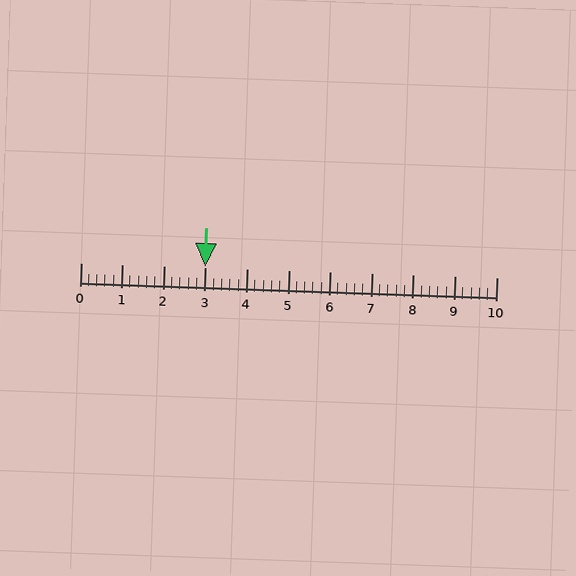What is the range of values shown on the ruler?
The ruler shows values from 0 to 10.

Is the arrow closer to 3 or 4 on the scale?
The arrow is closer to 3.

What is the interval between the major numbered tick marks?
The major tick marks are spaced 1 units apart.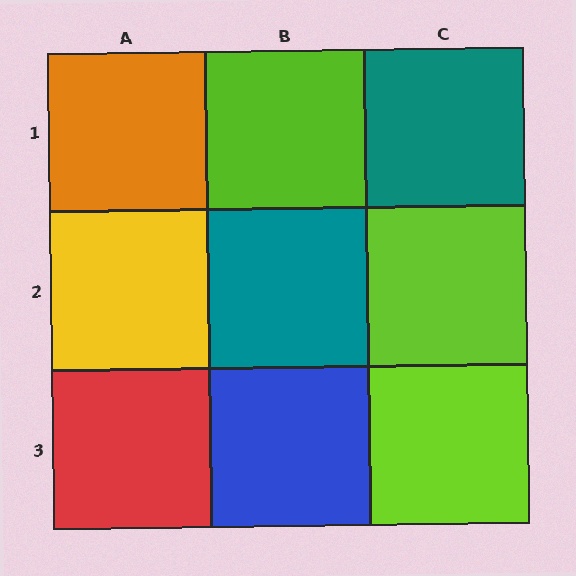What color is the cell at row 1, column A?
Orange.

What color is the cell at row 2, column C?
Lime.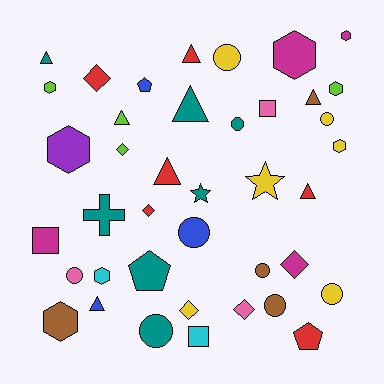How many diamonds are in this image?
There are 6 diamonds.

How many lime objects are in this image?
There are 4 lime objects.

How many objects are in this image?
There are 40 objects.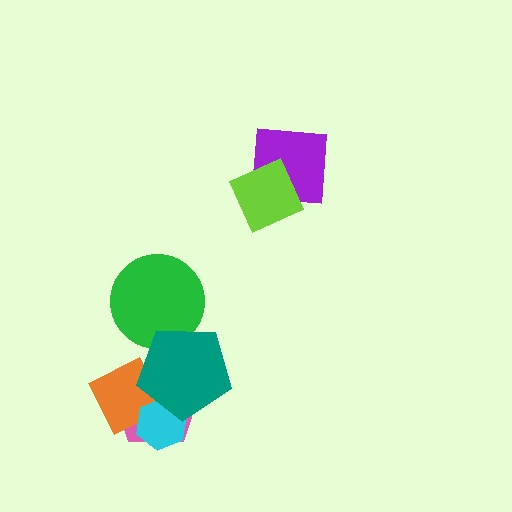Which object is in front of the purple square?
The lime diamond is in front of the purple square.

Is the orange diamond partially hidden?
Yes, it is partially covered by another shape.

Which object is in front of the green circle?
The teal pentagon is in front of the green circle.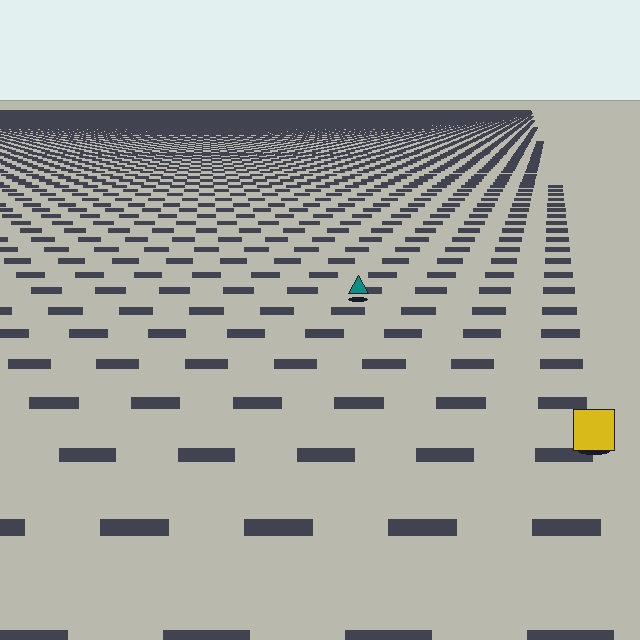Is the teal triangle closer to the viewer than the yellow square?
No. The yellow square is closer — you can tell from the texture gradient: the ground texture is coarser near it.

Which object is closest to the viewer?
The yellow square is closest. The texture marks near it are larger and more spread out.